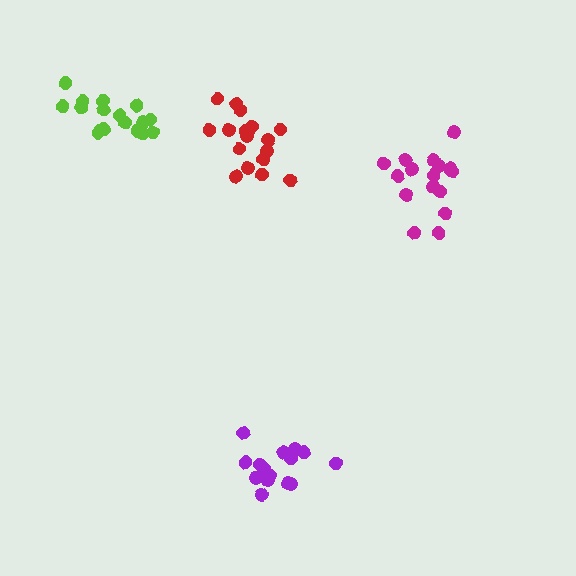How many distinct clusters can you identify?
There are 4 distinct clusters.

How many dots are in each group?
Group 1: 16 dots, Group 2: 17 dots, Group 3: 15 dots, Group 4: 17 dots (65 total).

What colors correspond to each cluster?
The clusters are colored: magenta, red, purple, lime.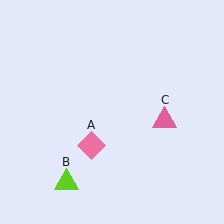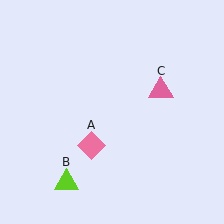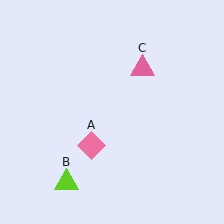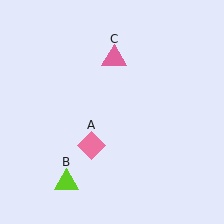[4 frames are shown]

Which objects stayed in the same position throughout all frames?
Pink diamond (object A) and lime triangle (object B) remained stationary.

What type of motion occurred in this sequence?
The pink triangle (object C) rotated counterclockwise around the center of the scene.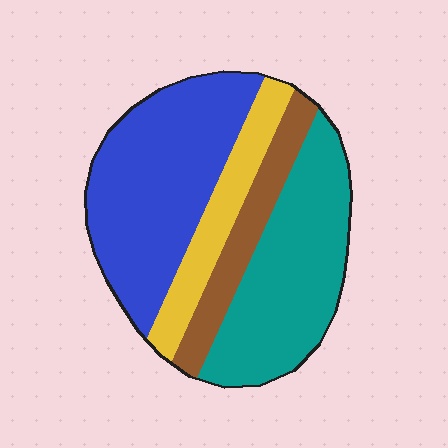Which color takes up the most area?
Blue, at roughly 40%.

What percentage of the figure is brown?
Brown takes up less than a sixth of the figure.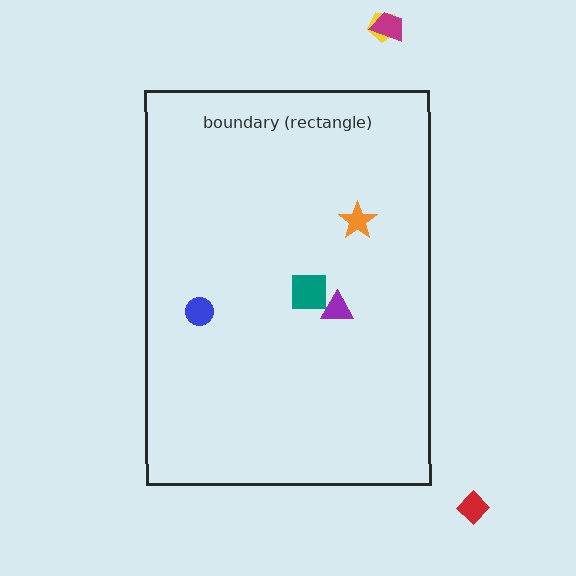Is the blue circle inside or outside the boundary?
Inside.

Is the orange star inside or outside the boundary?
Inside.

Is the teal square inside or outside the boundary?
Inside.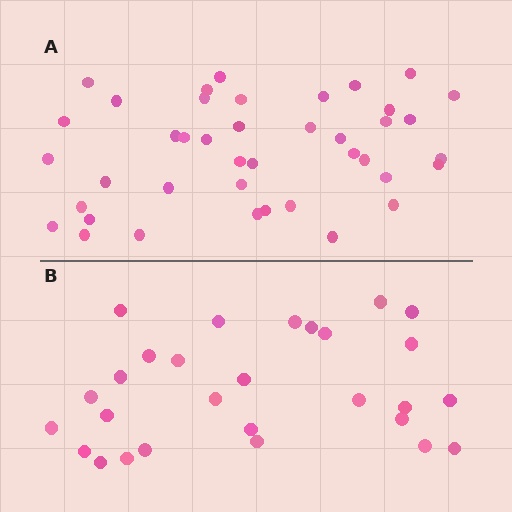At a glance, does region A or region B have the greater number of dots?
Region A (the top region) has more dots.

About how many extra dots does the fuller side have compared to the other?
Region A has approximately 15 more dots than region B.